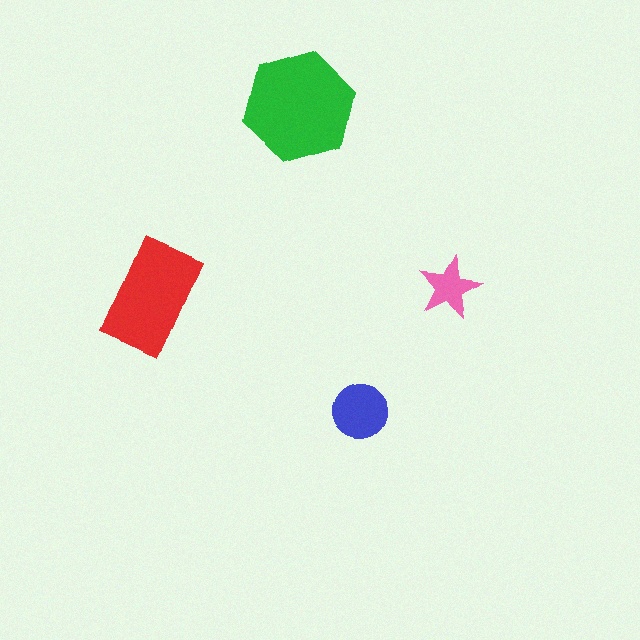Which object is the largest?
The green hexagon.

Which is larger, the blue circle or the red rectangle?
The red rectangle.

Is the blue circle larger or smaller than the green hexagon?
Smaller.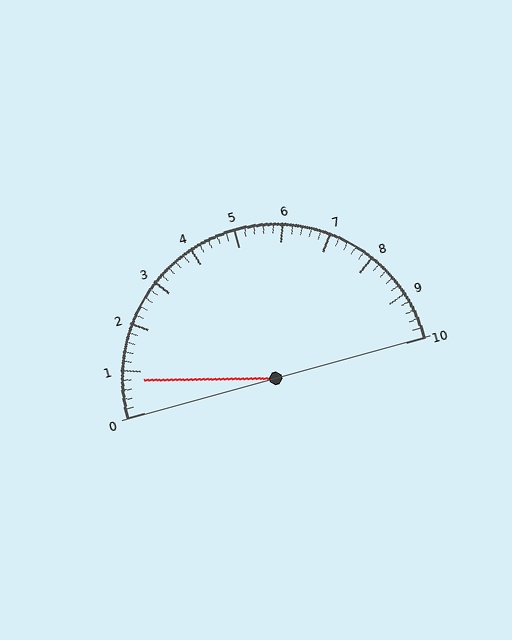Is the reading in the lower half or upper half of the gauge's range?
The reading is in the lower half of the range (0 to 10).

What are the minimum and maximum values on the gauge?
The gauge ranges from 0 to 10.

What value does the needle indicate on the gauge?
The needle indicates approximately 0.8.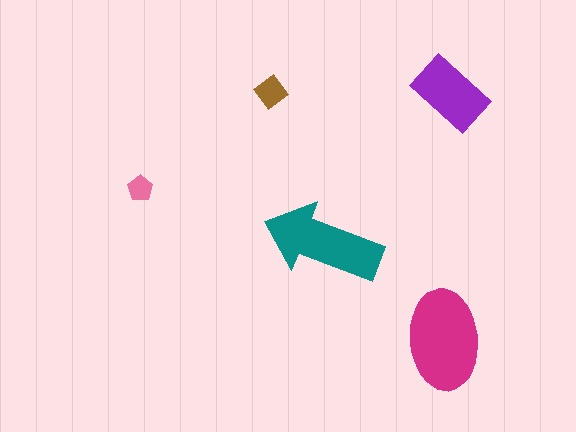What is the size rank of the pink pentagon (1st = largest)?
5th.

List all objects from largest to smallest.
The magenta ellipse, the teal arrow, the purple rectangle, the brown diamond, the pink pentagon.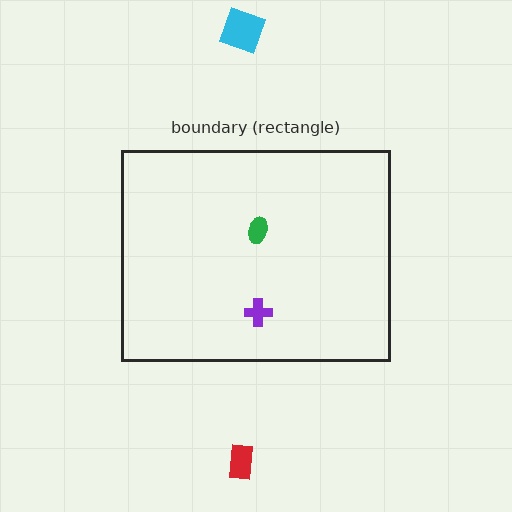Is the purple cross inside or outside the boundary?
Inside.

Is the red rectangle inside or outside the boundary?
Outside.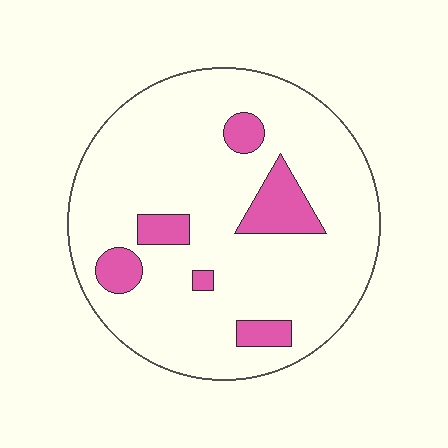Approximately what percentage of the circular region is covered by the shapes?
Approximately 15%.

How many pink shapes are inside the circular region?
6.